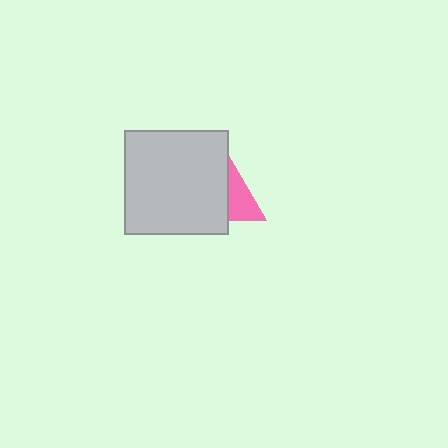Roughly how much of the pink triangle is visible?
A small part of it is visible (roughly 33%).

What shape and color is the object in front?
The object in front is a light gray square.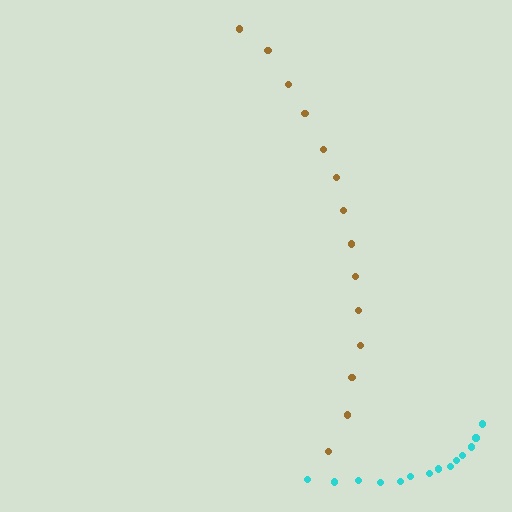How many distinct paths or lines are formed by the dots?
There are 2 distinct paths.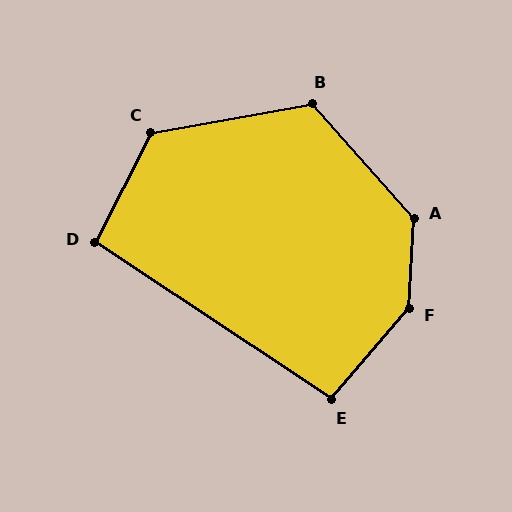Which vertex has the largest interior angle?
F, at approximately 142 degrees.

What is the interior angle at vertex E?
Approximately 97 degrees (obtuse).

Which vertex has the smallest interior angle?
D, at approximately 96 degrees.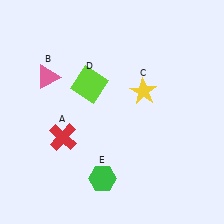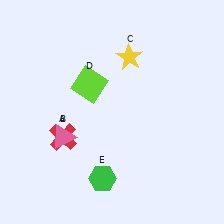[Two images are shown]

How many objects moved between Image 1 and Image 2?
2 objects moved between the two images.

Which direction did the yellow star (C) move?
The yellow star (C) moved up.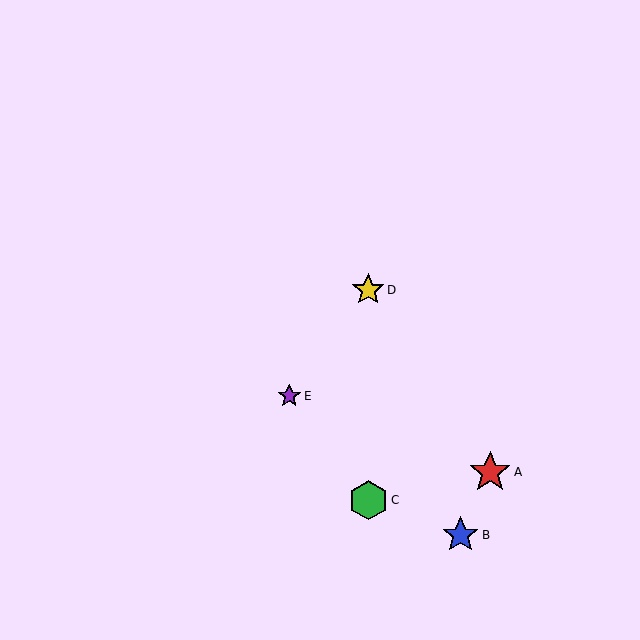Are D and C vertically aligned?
Yes, both are at x≈368.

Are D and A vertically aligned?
No, D is at x≈368 and A is at x≈490.